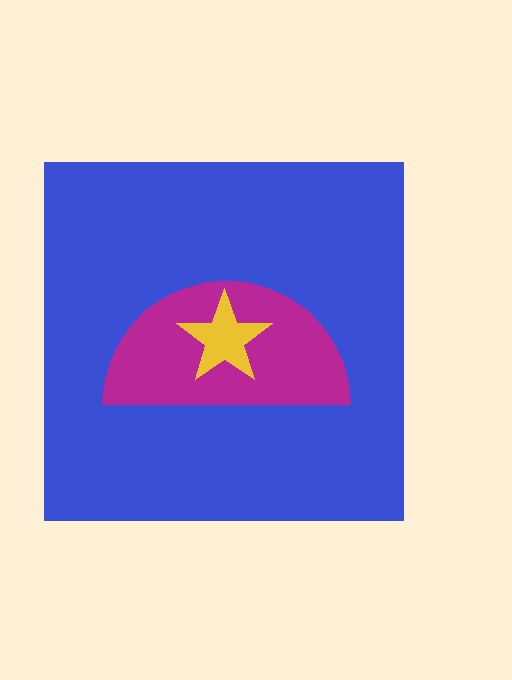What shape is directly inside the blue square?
The magenta semicircle.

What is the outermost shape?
The blue square.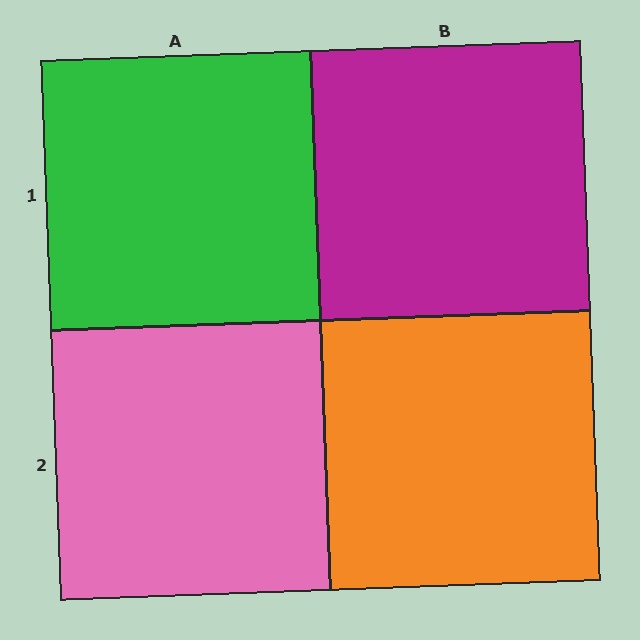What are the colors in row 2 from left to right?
Pink, orange.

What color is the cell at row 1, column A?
Green.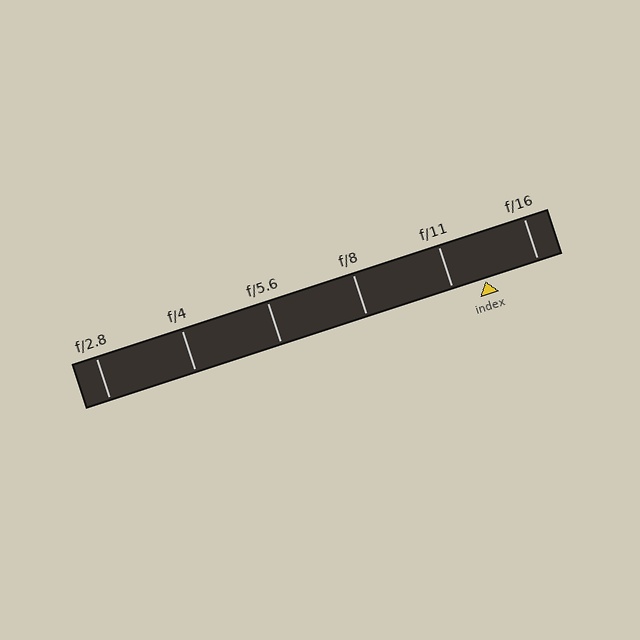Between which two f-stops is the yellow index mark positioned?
The index mark is between f/11 and f/16.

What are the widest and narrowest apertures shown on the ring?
The widest aperture shown is f/2.8 and the narrowest is f/16.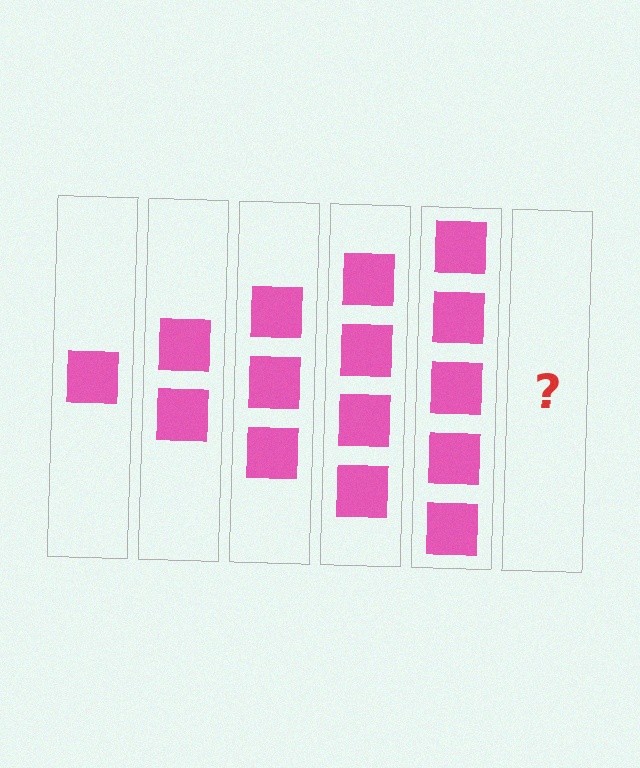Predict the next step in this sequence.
The next step is 6 squares.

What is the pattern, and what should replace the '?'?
The pattern is that each step adds one more square. The '?' should be 6 squares.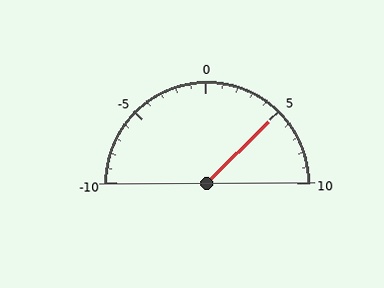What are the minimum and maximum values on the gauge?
The gauge ranges from -10 to 10.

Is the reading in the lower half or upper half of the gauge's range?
The reading is in the upper half of the range (-10 to 10).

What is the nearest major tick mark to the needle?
The nearest major tick mark is 5.